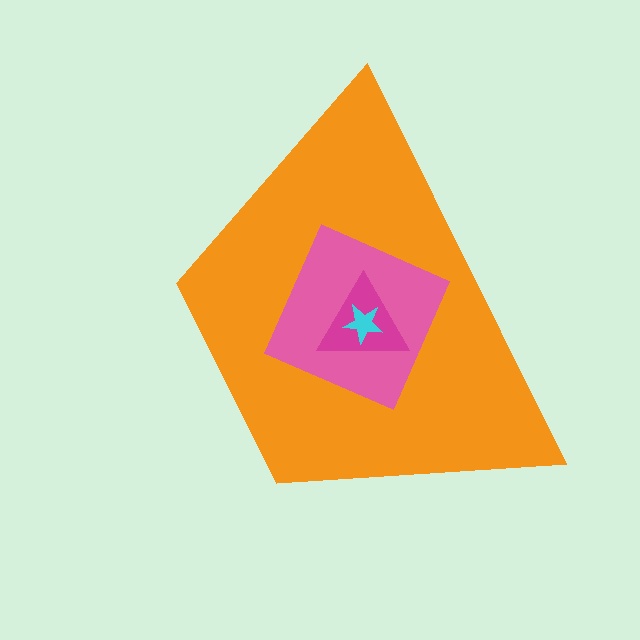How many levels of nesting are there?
4.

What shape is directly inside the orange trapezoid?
The pink diamond.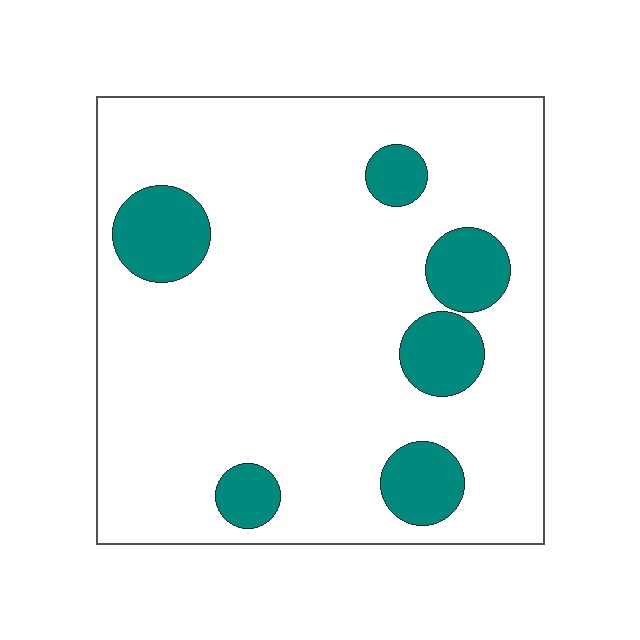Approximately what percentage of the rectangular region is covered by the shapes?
Approximately 15%.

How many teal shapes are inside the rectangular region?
6.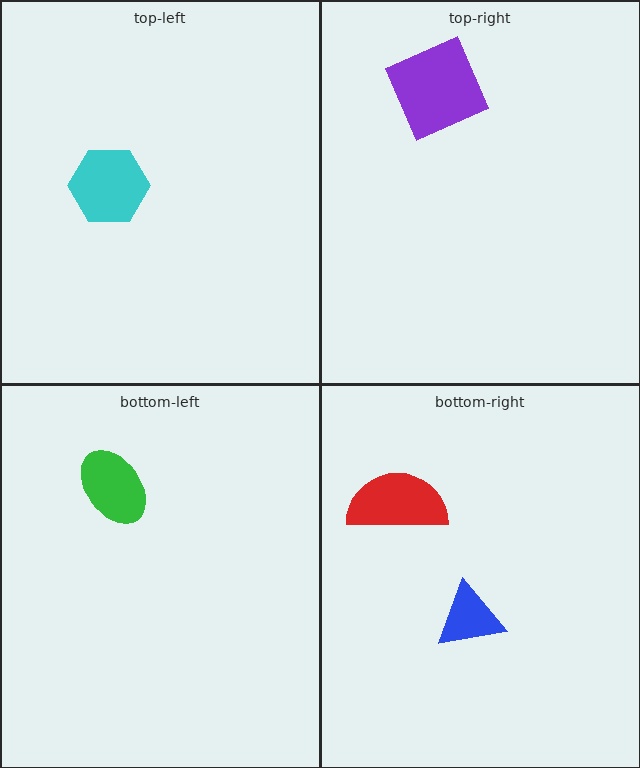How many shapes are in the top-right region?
1.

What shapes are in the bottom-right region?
The blue triangle, the red semicircle.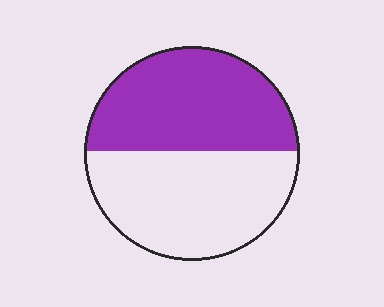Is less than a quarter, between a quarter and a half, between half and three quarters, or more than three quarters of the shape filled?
Between a quarter and a half.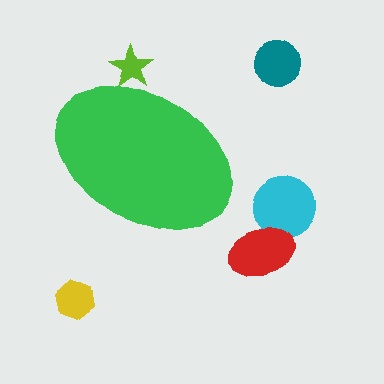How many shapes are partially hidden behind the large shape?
1 shape is partially hidden.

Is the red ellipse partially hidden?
No, the red ellipse is fully visible.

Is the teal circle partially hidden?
No, the teal circle is fully visible.